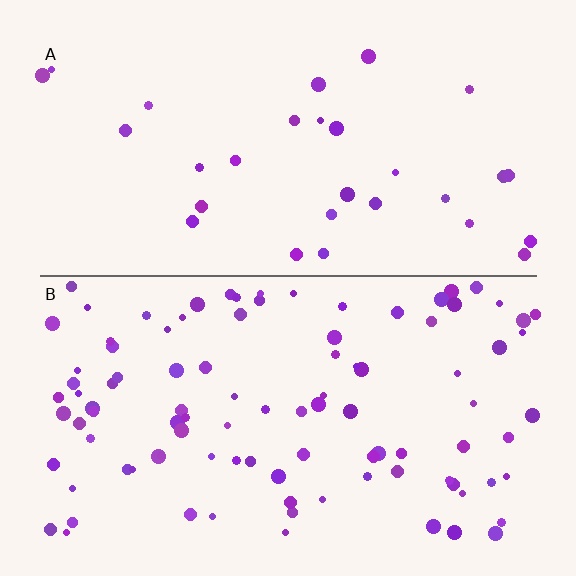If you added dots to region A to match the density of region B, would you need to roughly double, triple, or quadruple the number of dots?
Approximately triple.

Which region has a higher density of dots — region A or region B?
B (the bottom).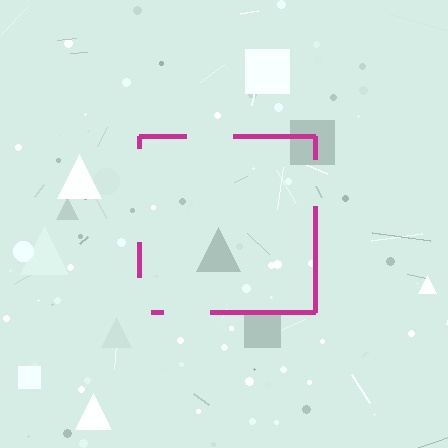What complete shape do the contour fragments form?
The contour fragments form a square.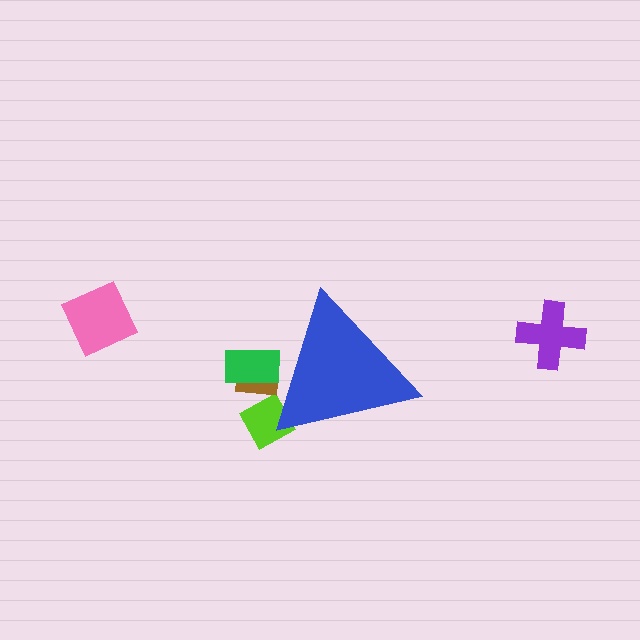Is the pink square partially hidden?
No, the pink square is fully visible.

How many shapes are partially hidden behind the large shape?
3 shapes are partially hidden.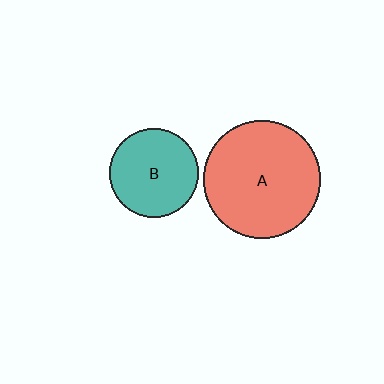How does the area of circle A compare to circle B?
Approximately 1.8 times.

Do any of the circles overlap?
No, none of the circles overlap.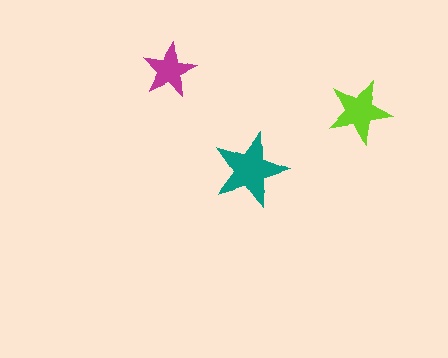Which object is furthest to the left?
The magenta star is leftmost.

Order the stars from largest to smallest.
the teal one, the lime one, the magenta one.